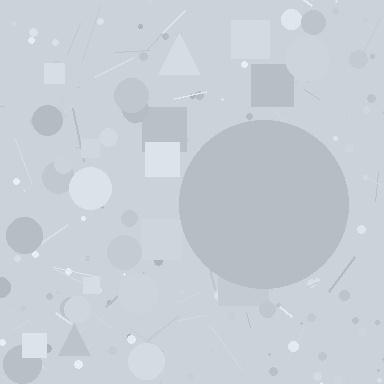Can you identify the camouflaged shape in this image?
The camouflaged shape is a circle.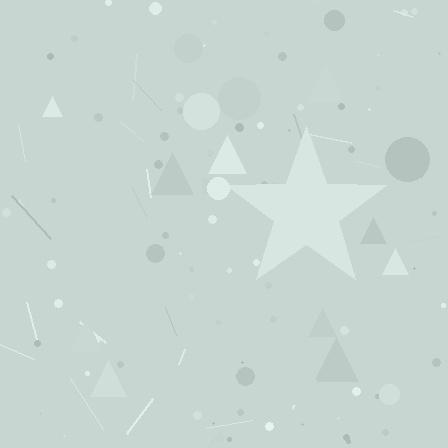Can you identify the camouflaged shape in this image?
The camouflaged shape is a star.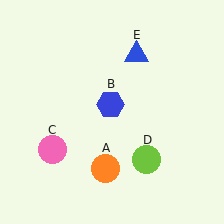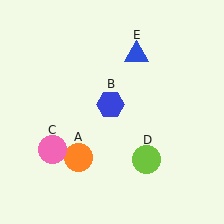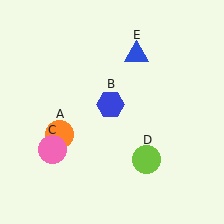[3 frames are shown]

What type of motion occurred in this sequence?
The orange circle (object A) rotated clockwise around the center of the scene.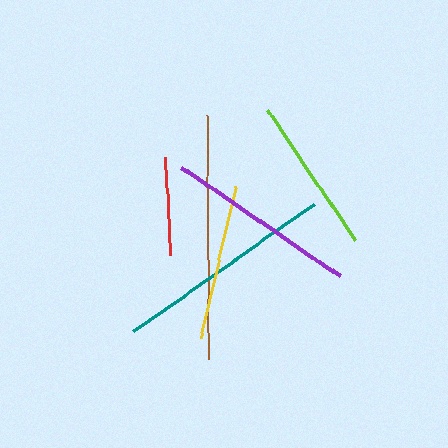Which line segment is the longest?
The brown line is the longest at approximately 245 pixels.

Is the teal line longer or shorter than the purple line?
The teal line is longer than the purple line.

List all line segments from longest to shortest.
From longest to shortest: brown, teal, purple, lime, yellow, red.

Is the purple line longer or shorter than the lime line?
The purple line is longer than the lime line.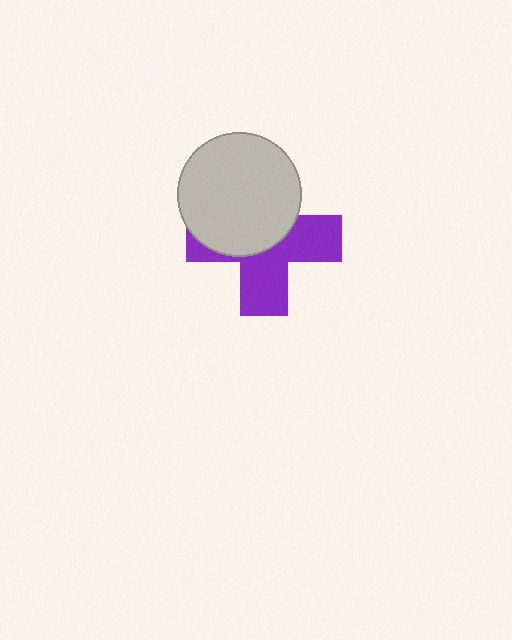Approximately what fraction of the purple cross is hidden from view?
Roughly 50% of the purple cross is hidden behind the light gray circle.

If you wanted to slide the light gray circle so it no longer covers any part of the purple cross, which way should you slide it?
Slide it up — that is the most direct way to separate the two shapes.